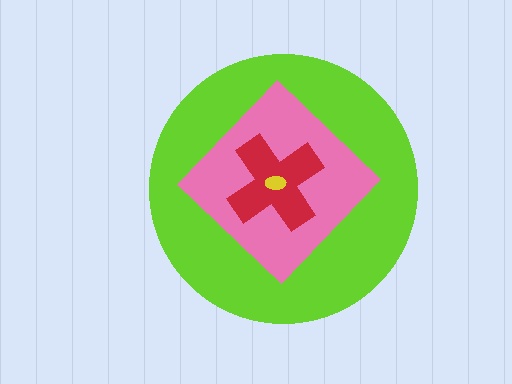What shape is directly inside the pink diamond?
The red cross.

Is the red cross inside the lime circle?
Yes.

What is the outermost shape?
The lime circle.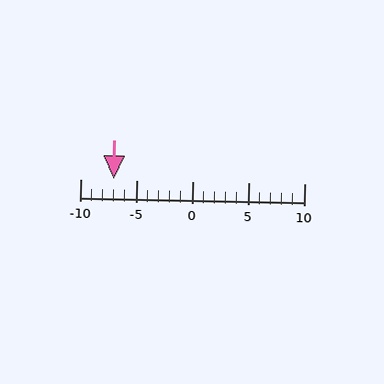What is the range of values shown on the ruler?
The ruler shows values from -10 to 10.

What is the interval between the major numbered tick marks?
The major tick marks are spaced 5 units apart.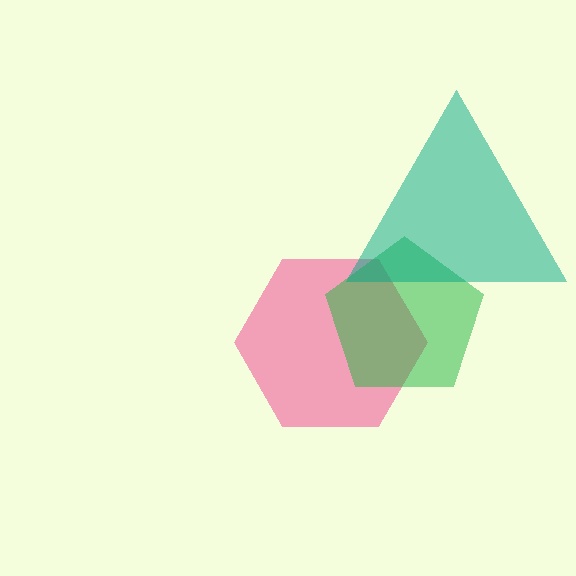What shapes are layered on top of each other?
The layered shapes are: a pink hexagon, a green pentagon, a teal triangle.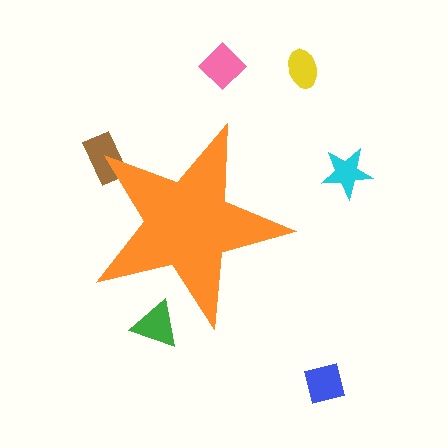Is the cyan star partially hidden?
No, the cyan star is fully visible.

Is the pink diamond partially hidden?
No, the pink diamond is fully visible.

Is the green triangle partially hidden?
Yes, the green triangle is partially hidden behind the orange star.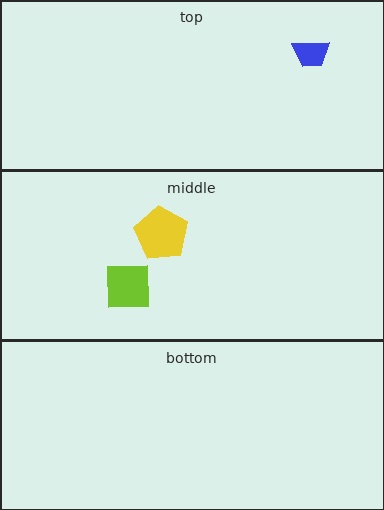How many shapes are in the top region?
1.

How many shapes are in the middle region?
2.